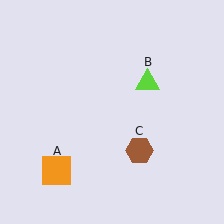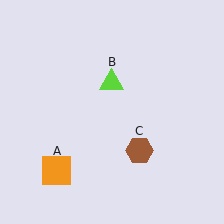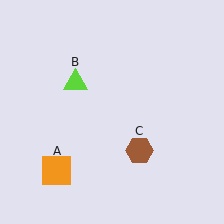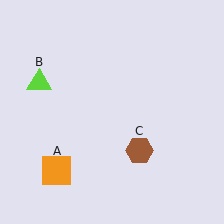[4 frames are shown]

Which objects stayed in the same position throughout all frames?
Orange square (object A) and brown hexagon (object C) remained stationary.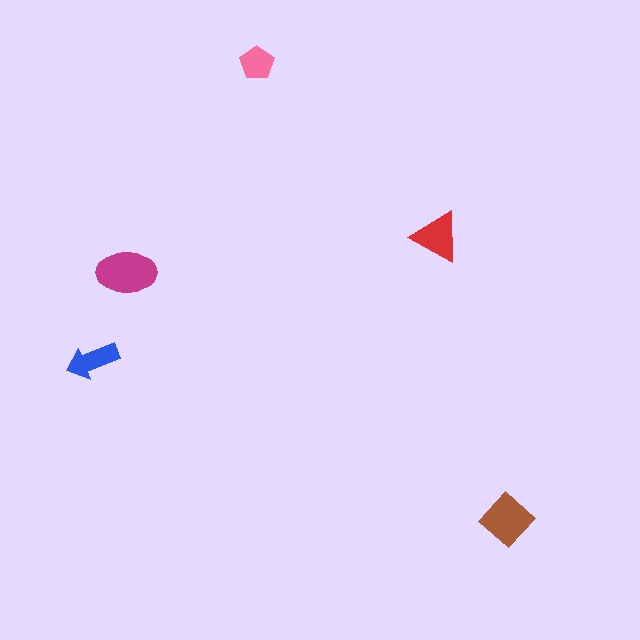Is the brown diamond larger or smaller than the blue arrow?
Larger.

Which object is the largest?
The magenta ellipse.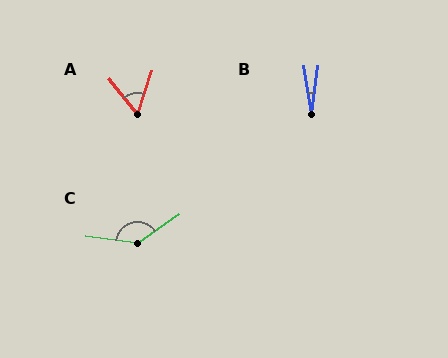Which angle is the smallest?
B, at approximately 15 degrees.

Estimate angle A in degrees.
Approximately 56 degrees.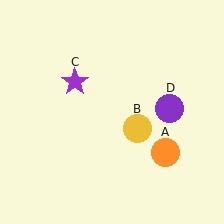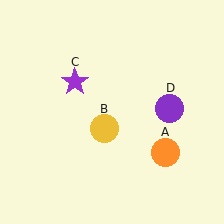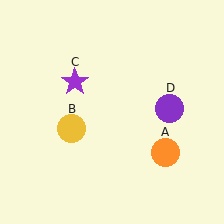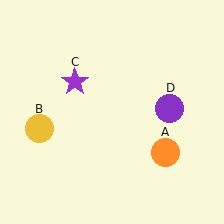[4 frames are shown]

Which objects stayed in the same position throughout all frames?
Orange circle (object A) and purple star (object C) and purple circle (object D) remained stationary.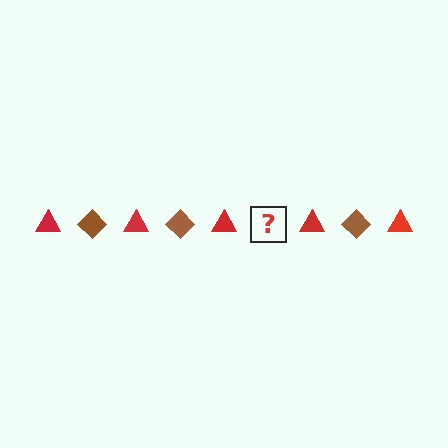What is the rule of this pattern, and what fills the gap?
The rule is that the pattern alternates between red triangle and brown diamond. The gap should be filled with a brown diamond.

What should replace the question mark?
The question mark should be replaced with a brown diamond.